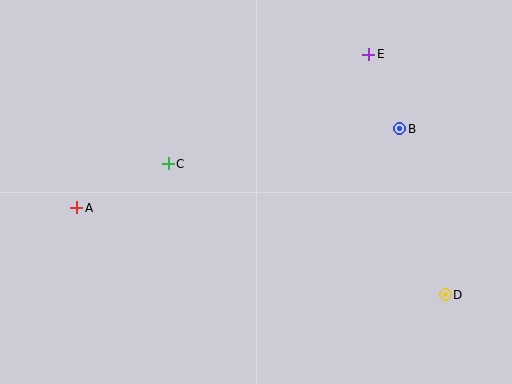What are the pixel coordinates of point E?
Point E is at (369, 54).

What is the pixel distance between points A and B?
The distance between A and B is 332 pixels.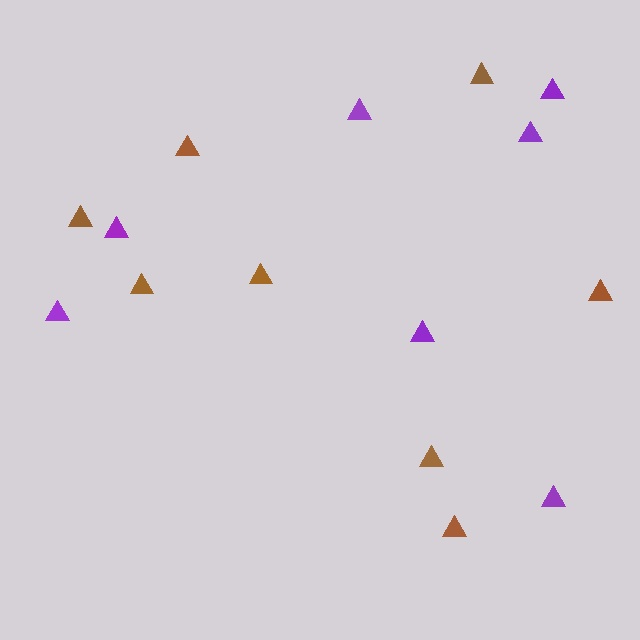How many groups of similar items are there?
There are 2 groups: one group of purple triangles (7) and one group of brown triangles (8).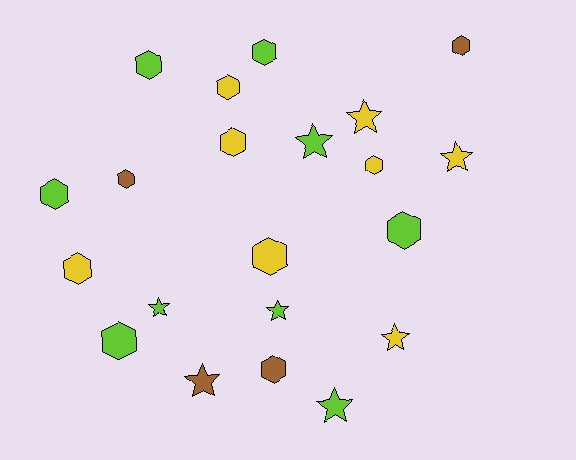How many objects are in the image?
There are 21 objects.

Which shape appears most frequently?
Hexagon, with 13 objects.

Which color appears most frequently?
Lime, with 9 objects.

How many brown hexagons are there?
There are 3 brown hexagons.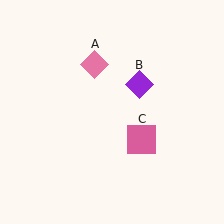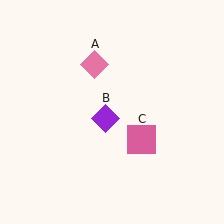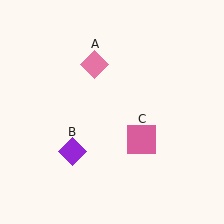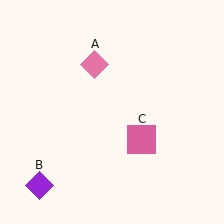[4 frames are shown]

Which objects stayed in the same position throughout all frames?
Pink diamond (object A) and pink square (object C) remained stationary.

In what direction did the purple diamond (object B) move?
The purple diamond (object B) moved down and to the left.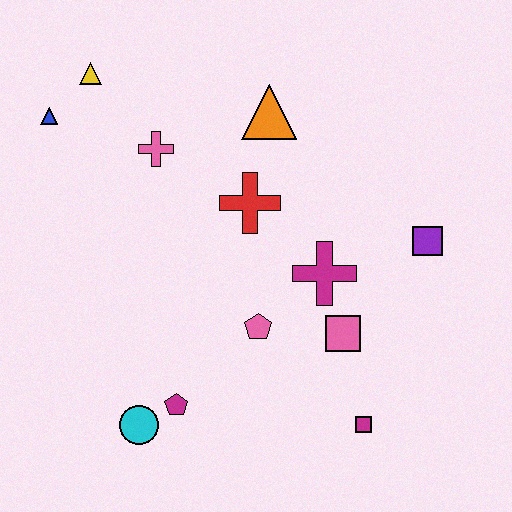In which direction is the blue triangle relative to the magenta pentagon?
The blue triangle is above the magenta pentagon.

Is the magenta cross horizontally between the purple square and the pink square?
No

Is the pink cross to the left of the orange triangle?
Yes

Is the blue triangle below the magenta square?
No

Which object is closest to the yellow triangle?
The blue triangle is closest to the yellow triangle.